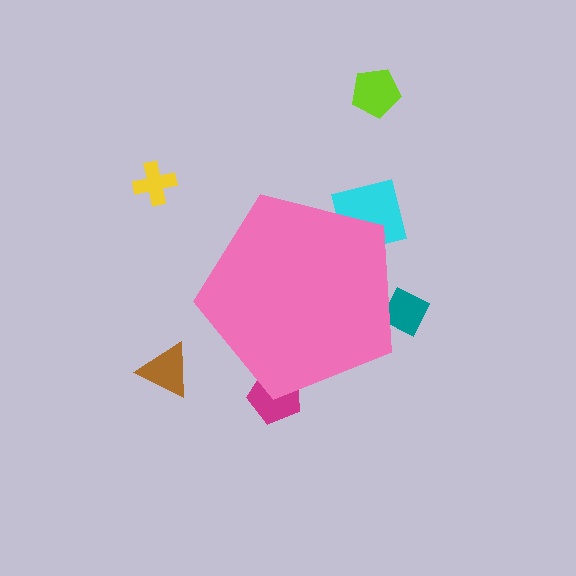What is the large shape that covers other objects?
A pink pentagon.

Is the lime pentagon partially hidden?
No, the lime pentagon is fully visible.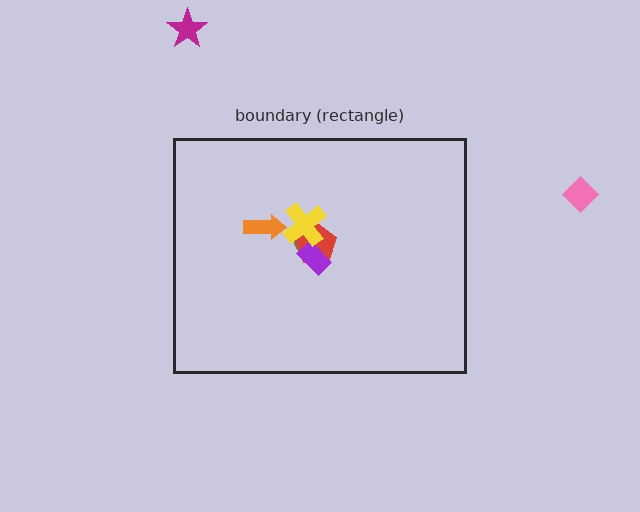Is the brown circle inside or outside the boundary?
Inside.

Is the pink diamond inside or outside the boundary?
Outside.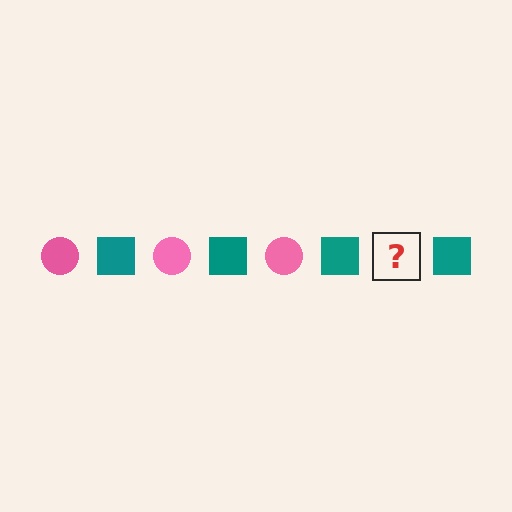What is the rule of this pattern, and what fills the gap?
The rule is that the pattern alternates between pink circle and teal square. The gap should be filled with a pink circle.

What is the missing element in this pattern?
The missing element is a pink circle.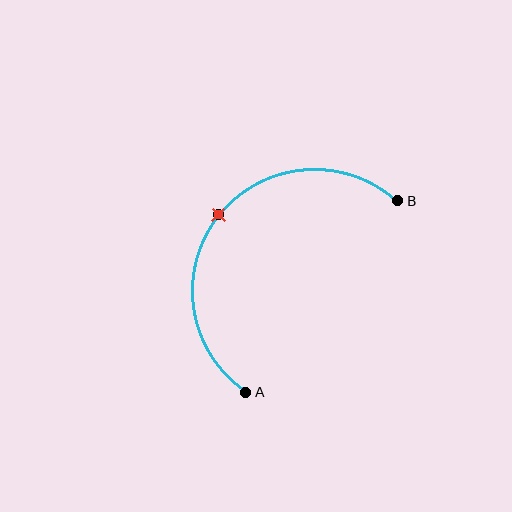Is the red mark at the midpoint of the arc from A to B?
Yes. The red mark lies on the arc at equal arc-length from both A and B — it is the arc midpoint.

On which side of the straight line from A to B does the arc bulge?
The arc bulges above and to the left of the straight line connecting A and B.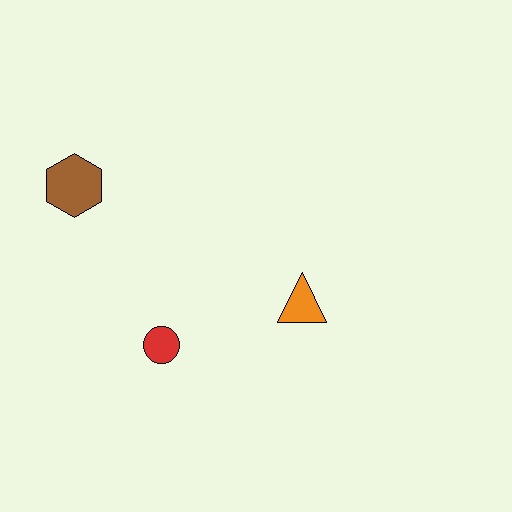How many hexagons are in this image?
There is 1 hexagon.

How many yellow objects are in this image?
There are no yellow objects.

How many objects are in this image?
There are 3 objects.